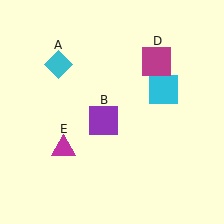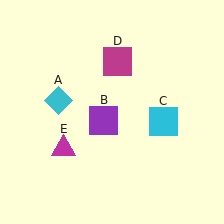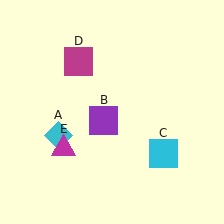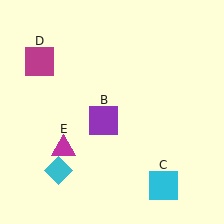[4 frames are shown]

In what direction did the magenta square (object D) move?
The magenta square (object D) moved left.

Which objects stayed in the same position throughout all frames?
Purple square (object B) and magenta triangle (object E) remained stationary.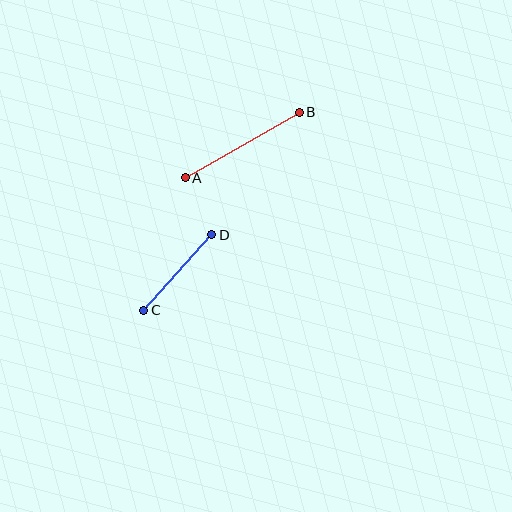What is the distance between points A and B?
The distance is approximately 132 pixels.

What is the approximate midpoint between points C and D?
The midpoint is at approximately (178, 272) pixels.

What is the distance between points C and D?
The distance is approximately 102 pixels.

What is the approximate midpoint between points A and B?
The midpoint is at approximately (242, 145) pixels.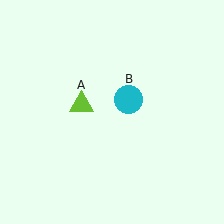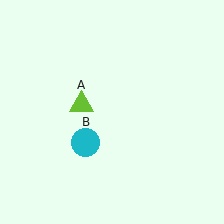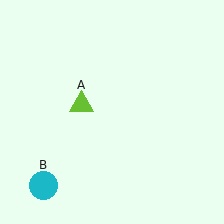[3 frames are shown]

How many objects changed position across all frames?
1 object changed position: cyan circle (object B).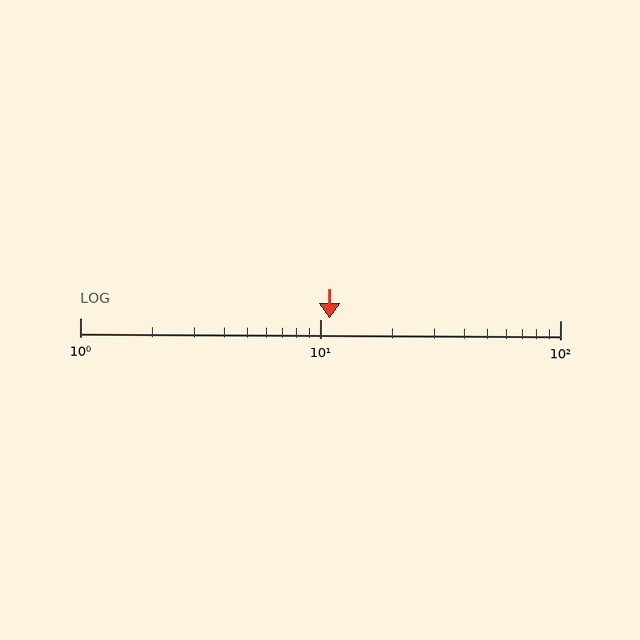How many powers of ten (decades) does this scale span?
The scale spans 2 decades, from 1 to 100.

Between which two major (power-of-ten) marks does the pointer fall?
The pointer is between 10 and 100.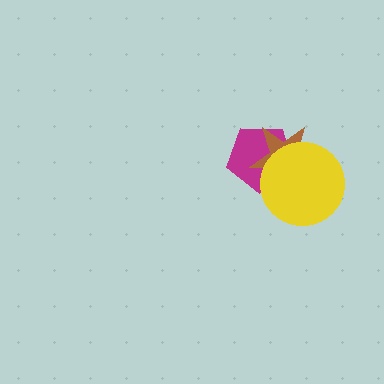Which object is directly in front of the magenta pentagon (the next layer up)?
The brown star is directly in front of the magenta pentagon.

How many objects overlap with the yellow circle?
2 objects overlap with the yellow circle.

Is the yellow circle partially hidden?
No, no other shape covers it.